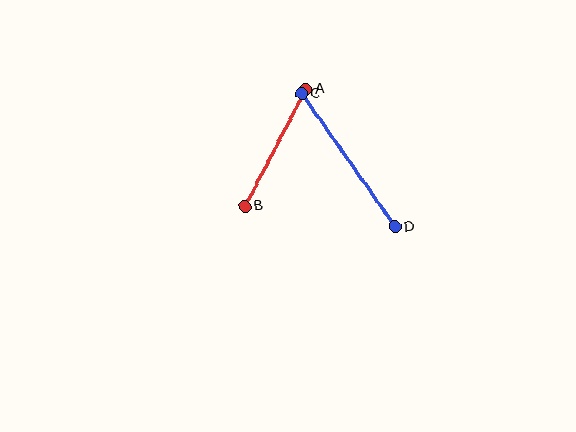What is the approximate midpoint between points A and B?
The midpoint is at approximately (275, 148) pixels.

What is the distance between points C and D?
The distance is approximately 163 pixels.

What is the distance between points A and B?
The distance is approximately 132 pixels.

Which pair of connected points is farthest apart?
Points C and D are farthest apart.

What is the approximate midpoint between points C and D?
The midpoint is at approximately (348, 160) pixels.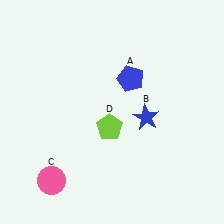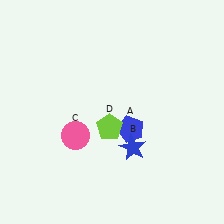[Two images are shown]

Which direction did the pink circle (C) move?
The pink circle (C) moved up.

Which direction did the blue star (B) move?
The blue star (B) moved down.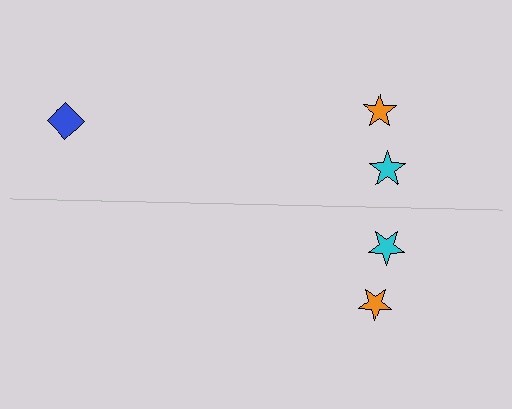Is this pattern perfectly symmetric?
No, the pattern is not perfectly symmetric. A blue diamond is missing from the bottom side.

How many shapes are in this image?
There are 5 shapes in this image.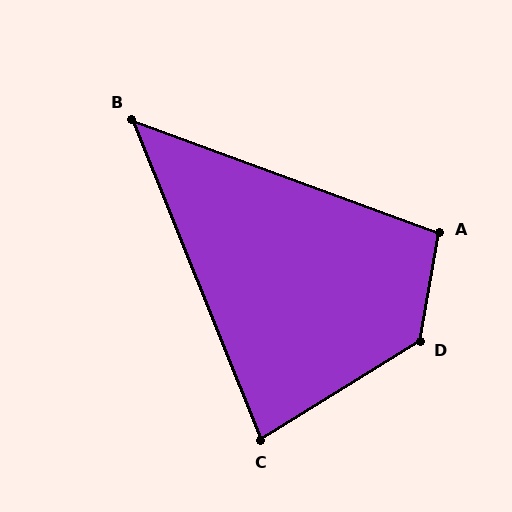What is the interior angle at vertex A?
Approximately 100 degrees (obtuse).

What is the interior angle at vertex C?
Approximately 80 degrees (acute).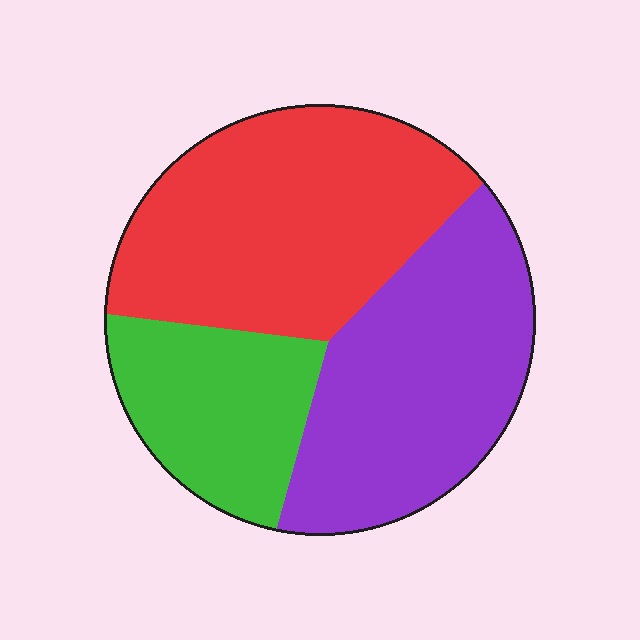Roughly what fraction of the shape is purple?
Purple takes up about three eighths (3/8) of the shape.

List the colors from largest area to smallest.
From largest to smallest: red, purple, green.